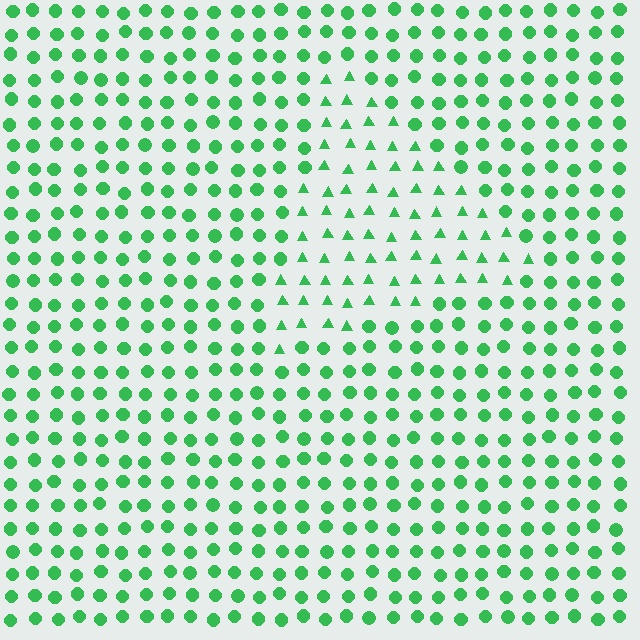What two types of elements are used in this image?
The image uses triangles inside the triangle region and circles outside it.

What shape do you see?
I see a triangle.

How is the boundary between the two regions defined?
The boundary is defined by a change in element shape: triangles inside vs. circles outside. All elements share the same color and spacing.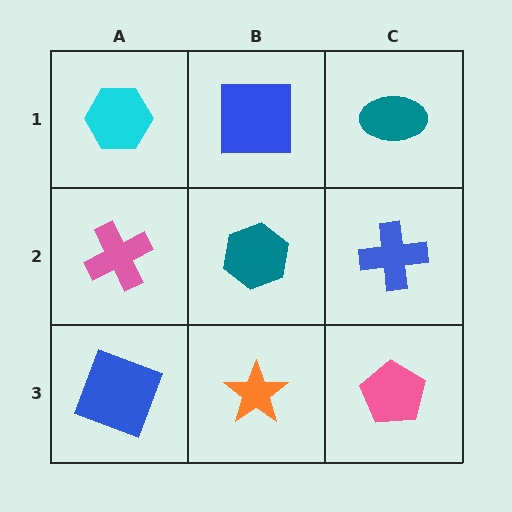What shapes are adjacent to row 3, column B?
A teal hexagon (row 2, column B), a blue square (row 3, column A), a pink pentagon (row 3, column C).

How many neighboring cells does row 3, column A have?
2.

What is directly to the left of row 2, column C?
A teal hexagon.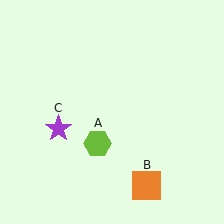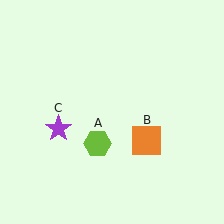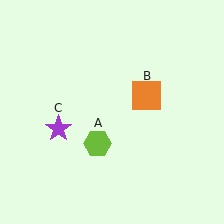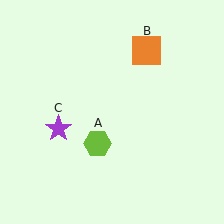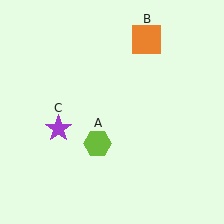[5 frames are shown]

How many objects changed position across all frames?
1 object changed position: orange square (object B).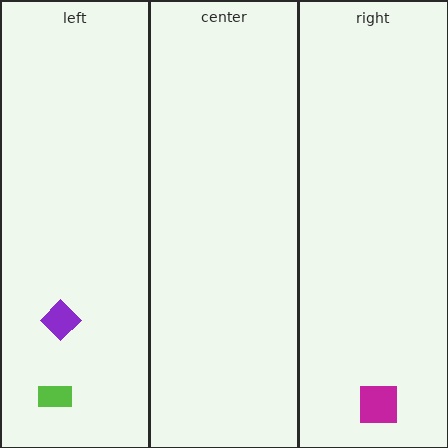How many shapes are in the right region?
1.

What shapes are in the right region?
The magenta square.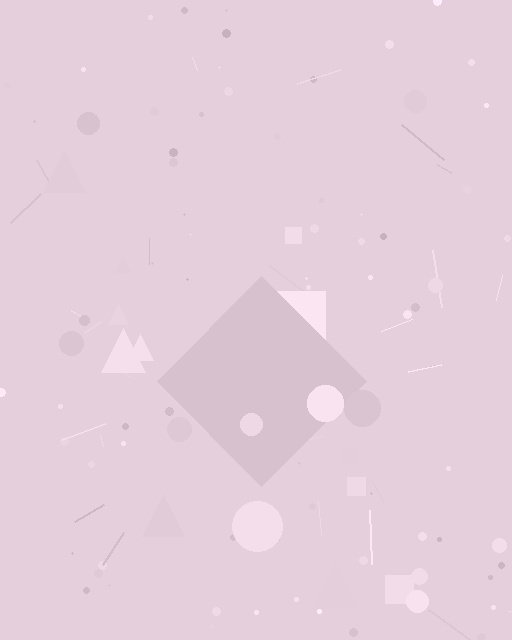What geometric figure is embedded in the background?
A diamond is embedded in the background.